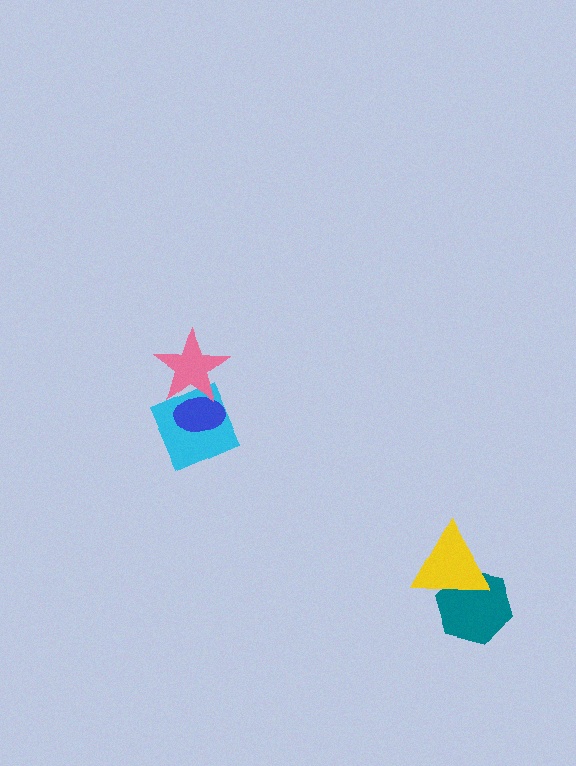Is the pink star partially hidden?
No, no other shape covers it.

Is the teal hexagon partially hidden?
Yes, it is partially covered by another shape.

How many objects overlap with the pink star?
2 objects overlap with the pink star.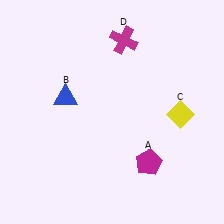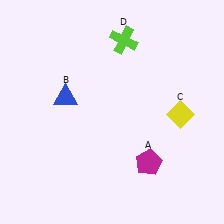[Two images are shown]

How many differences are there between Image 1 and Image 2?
There is 1 difference between the two images.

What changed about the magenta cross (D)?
In Image 1, D is magenta. In Image 2, it changed to lime.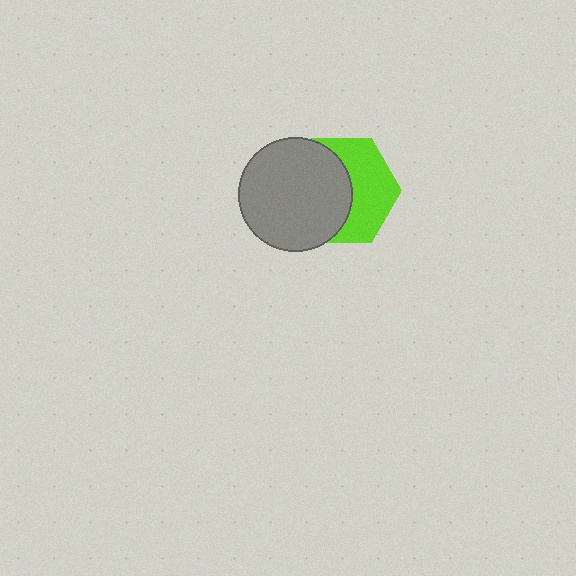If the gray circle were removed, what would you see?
You would see the complete lime hexagon.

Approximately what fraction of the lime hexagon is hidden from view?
Roughly 52% of the lime hexagon is hidden behind the gray circle.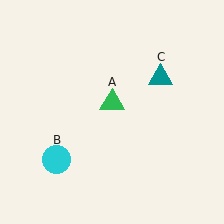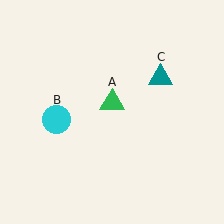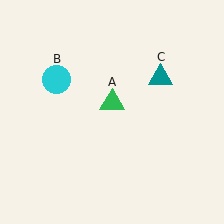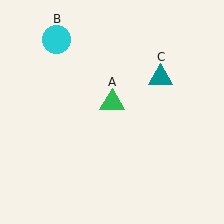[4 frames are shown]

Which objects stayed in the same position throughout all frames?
Green triangle (object A) and teal triangle (object C) remained stationary.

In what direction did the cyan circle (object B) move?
The cyan circle (object B) moved up.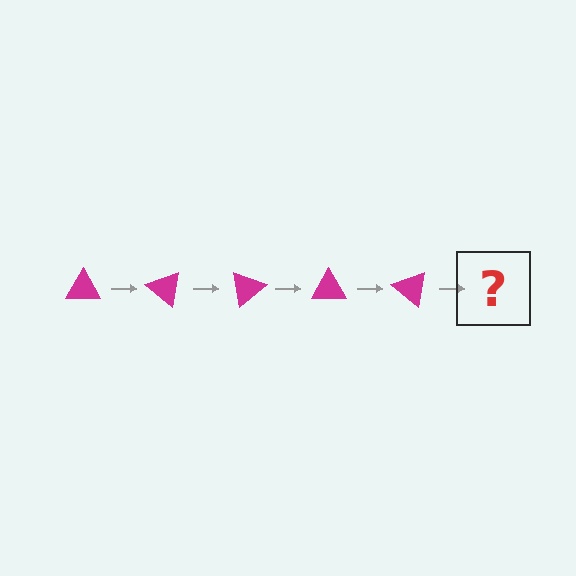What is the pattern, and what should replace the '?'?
The pattern is that the triangle rotates 40 degrees each step. The '?' should be a magenta triangle rotated 200 degrees.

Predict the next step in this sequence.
The next step is a magenta triangle rotated 200 degrees.